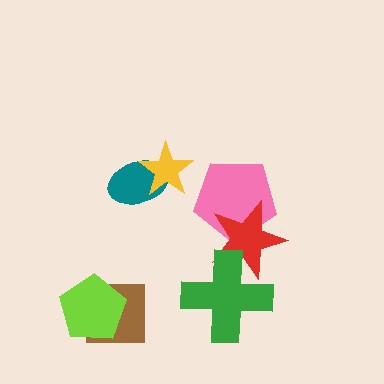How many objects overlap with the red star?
2 objects overlap with the red star.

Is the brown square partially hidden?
Yes, it is partially covered by another shape.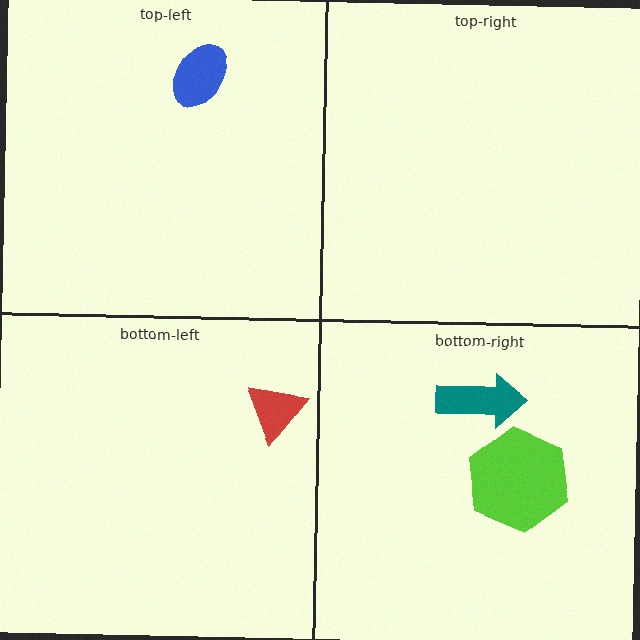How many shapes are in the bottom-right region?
2.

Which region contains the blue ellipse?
The top-left region.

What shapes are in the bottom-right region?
The teal arrow, the lime hexagon.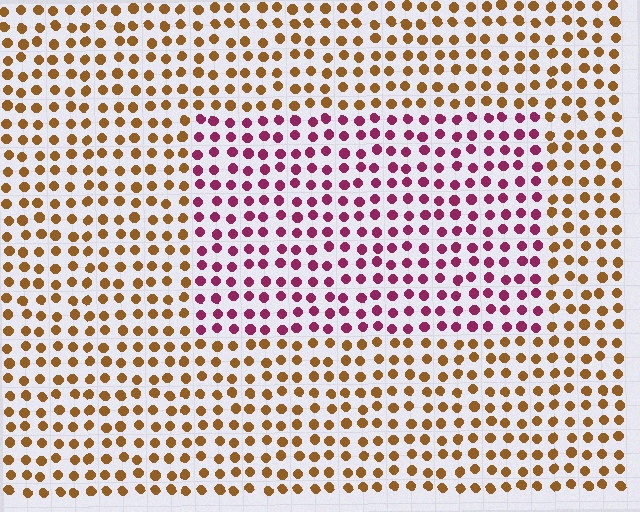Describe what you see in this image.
The image is filled with small brown elements in a uniform arrangement. A rectangle-shaped region is visible where the elements are tinted to a slightly different hue, forming a subtle color boundary.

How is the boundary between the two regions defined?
The boundary is defined purely by a slight shift in hue (about 64 degrees). Spacing, size, and orientation are identical on both sides.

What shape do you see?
I see a rectangle.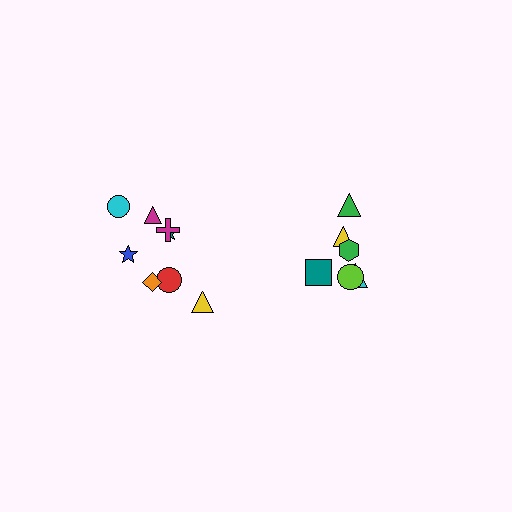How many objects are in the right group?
There are 6 objects.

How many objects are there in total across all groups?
There are 14 objects.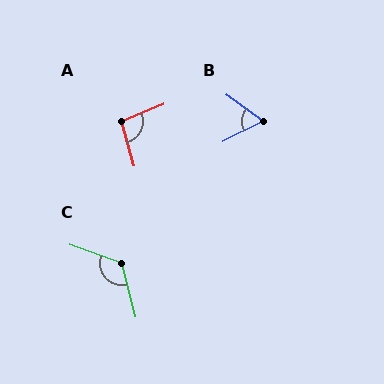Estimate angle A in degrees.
Approximately 98 degrees.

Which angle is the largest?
C, at approximately 124 degrees.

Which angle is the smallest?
B, at approximately 62 degrees.